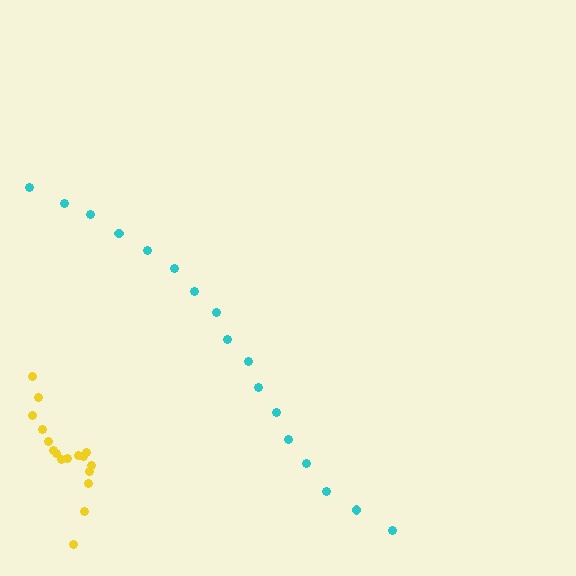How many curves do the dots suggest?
There are 2 distinct paths.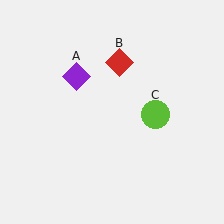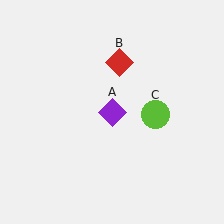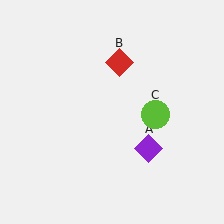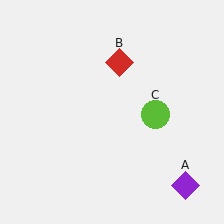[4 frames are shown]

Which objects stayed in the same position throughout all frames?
Red diamond (object B) and lime circle (object C) remained stationary.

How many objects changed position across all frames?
1 object changed position: purple diamond (object A).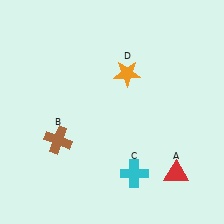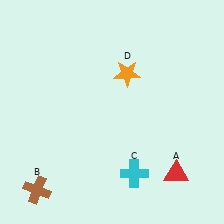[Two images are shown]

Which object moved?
The brown cross (B) moved down.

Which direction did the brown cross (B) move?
The brown cross (B) moved down.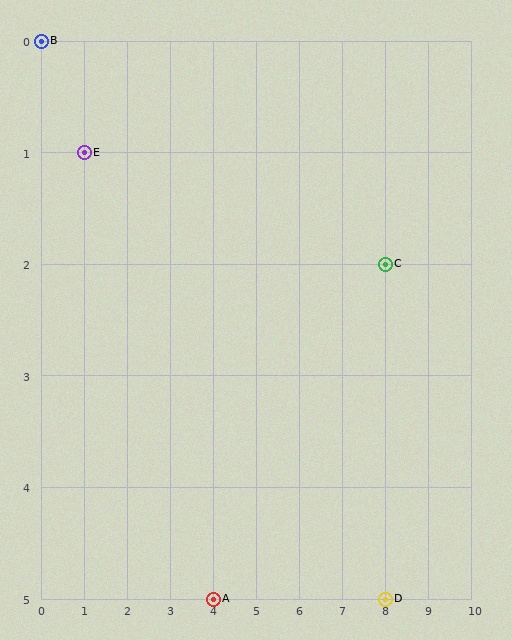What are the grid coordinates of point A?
Point A is at grid coordinates (4, 5).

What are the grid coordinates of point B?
Point B is at grid coordinates (0, 0).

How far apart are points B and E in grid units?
Points B and E are 1 column and 1 row apart (about 1.4 grid units diagonally).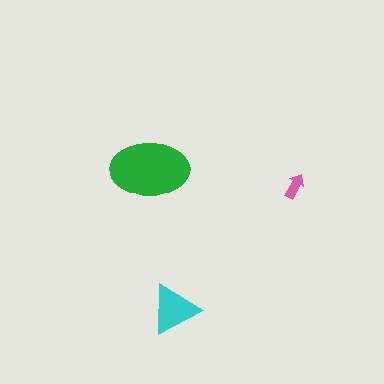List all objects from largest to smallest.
The green ellipse, the cyan triangle, the pink arrow.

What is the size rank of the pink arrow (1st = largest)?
3rd.